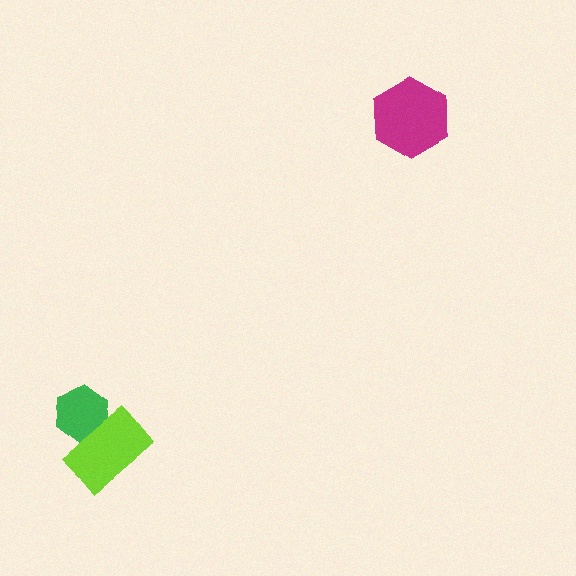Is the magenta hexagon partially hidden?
No, no other shape covers it.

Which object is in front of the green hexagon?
The lime rectangle is in front of the green hexagon.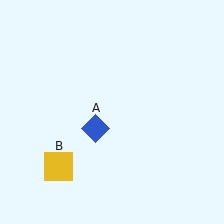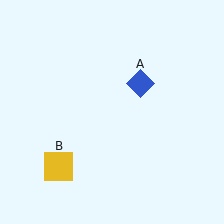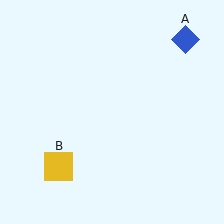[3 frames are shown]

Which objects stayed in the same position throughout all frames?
Yellow square (object B) remained stationary.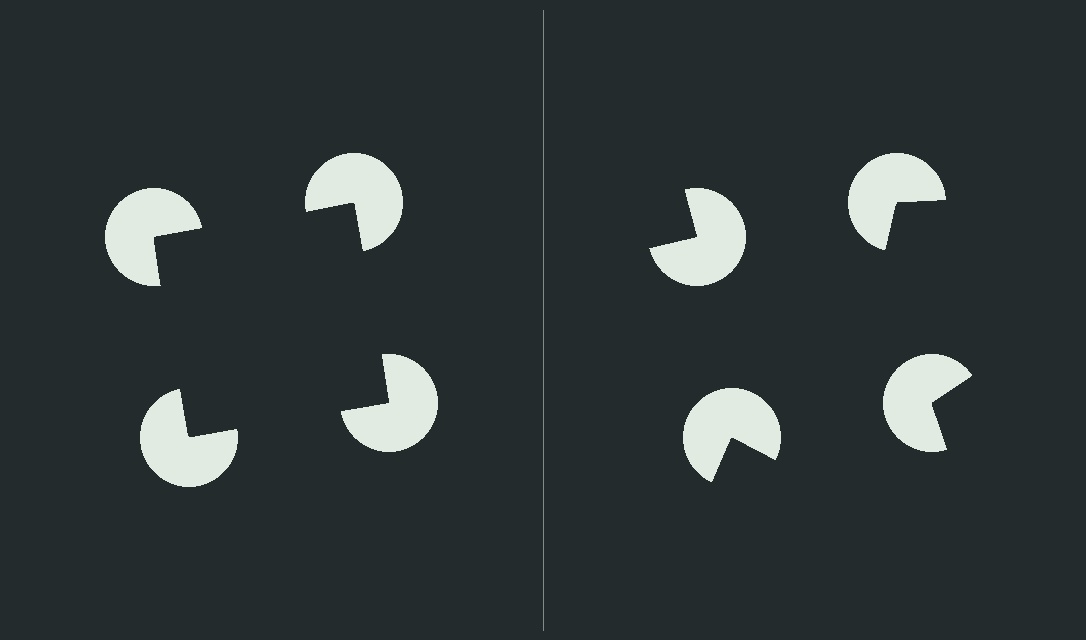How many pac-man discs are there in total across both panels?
8 — 4 on each side.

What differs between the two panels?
The pac-man discs are positioned identically on both sides; only the wedge orientations differ. On the left they align to a square; on the right they are misaligned.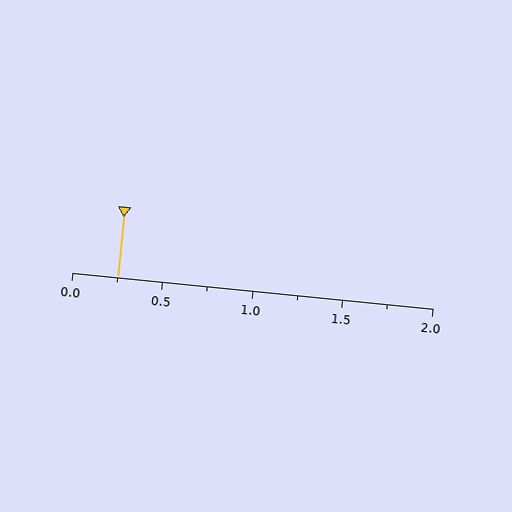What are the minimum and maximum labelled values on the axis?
The axis runs from 0.0 to 2.0.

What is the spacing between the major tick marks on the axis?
The major ticks are spaced 0.5 apart.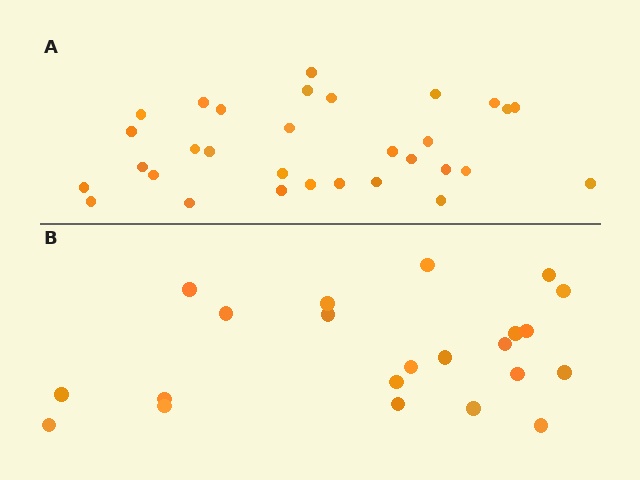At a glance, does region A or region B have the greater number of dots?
Region A (the top region) has more dots.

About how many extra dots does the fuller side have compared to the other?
Region A has roughly 8 or so more dots than region B.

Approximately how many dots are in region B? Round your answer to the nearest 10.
About 20 dots. (The exact count is 22, which rounds to 20.)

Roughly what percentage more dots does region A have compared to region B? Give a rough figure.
About 40% more.